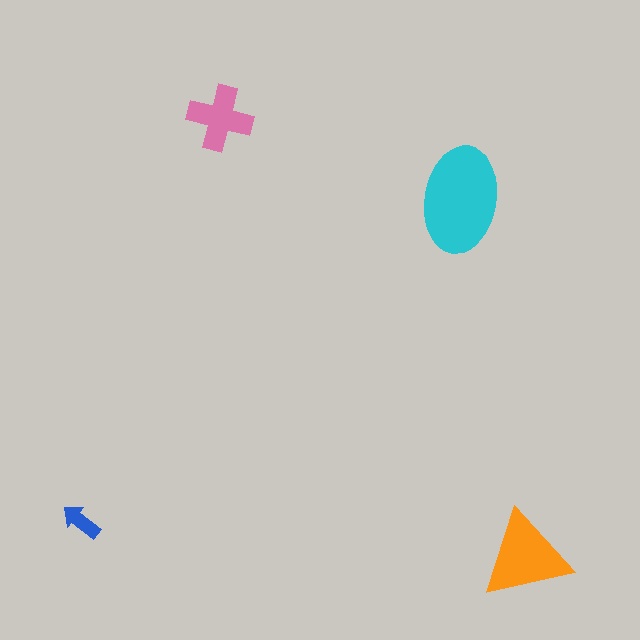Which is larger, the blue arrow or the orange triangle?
The orange triangle.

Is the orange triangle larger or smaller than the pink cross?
Larger.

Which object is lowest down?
The orange triangle is bottommost.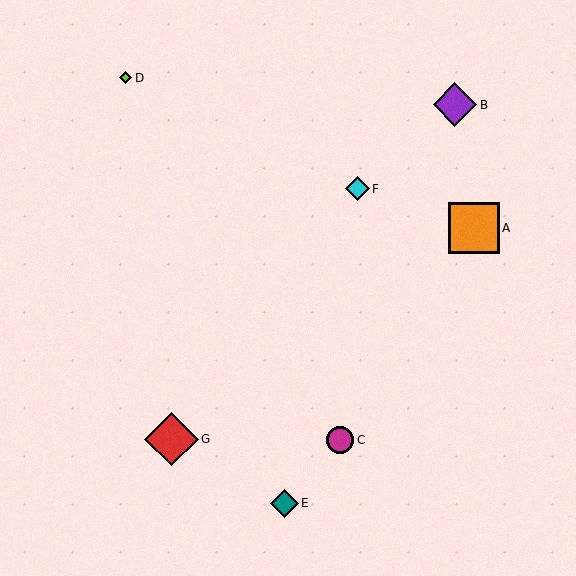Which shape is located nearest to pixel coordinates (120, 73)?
The lime diamond (labeled D) at (126, 78) is nearest to that location.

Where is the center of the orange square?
The center of the orange square is at (474, 228).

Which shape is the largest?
The red diamond (labeled G) is the largest.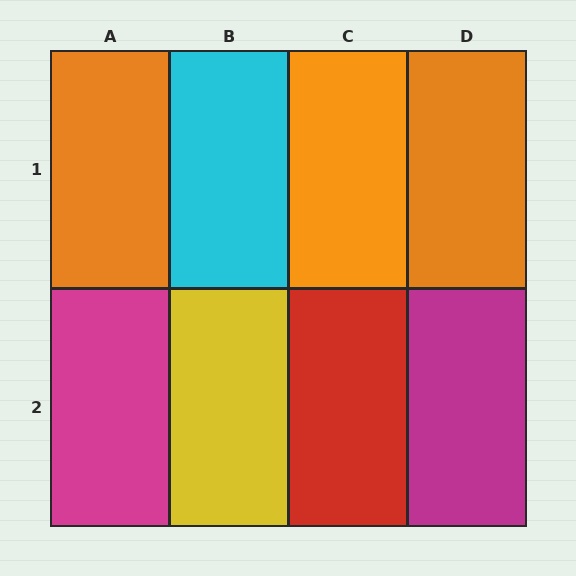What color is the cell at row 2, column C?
Red.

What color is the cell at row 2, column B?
Yellow.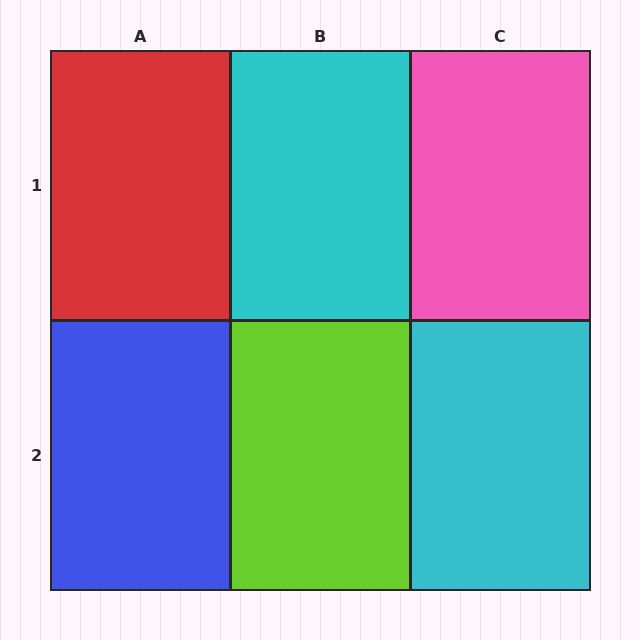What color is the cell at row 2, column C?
Cyan.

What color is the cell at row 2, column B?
Lime.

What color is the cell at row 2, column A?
Blue.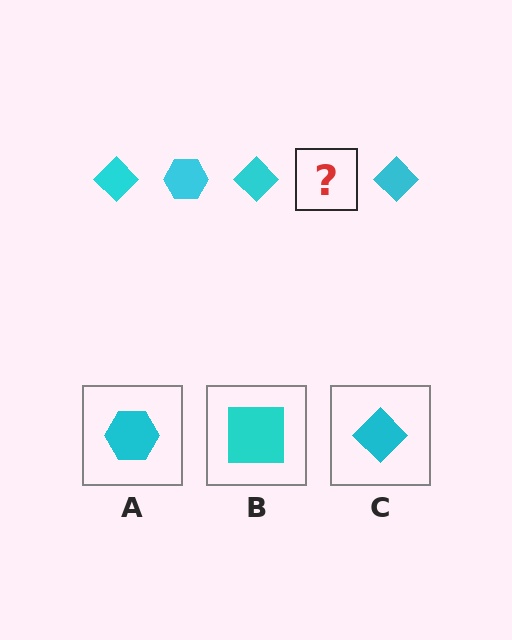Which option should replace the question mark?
Option A.